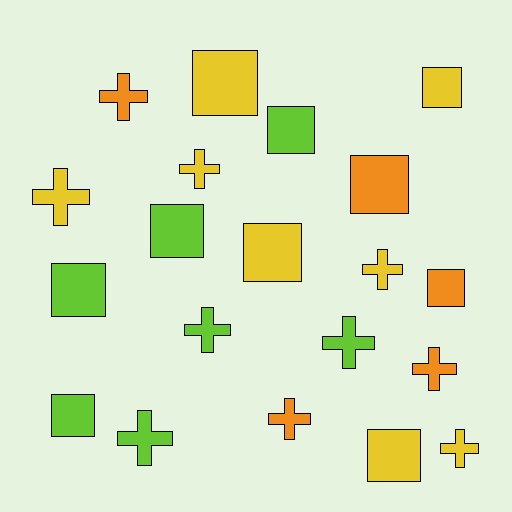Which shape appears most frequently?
Cross, with 10 objects.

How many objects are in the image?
There are 20 objects.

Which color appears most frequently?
Yellow, with 8 objects.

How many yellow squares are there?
There are 4 yellow squares.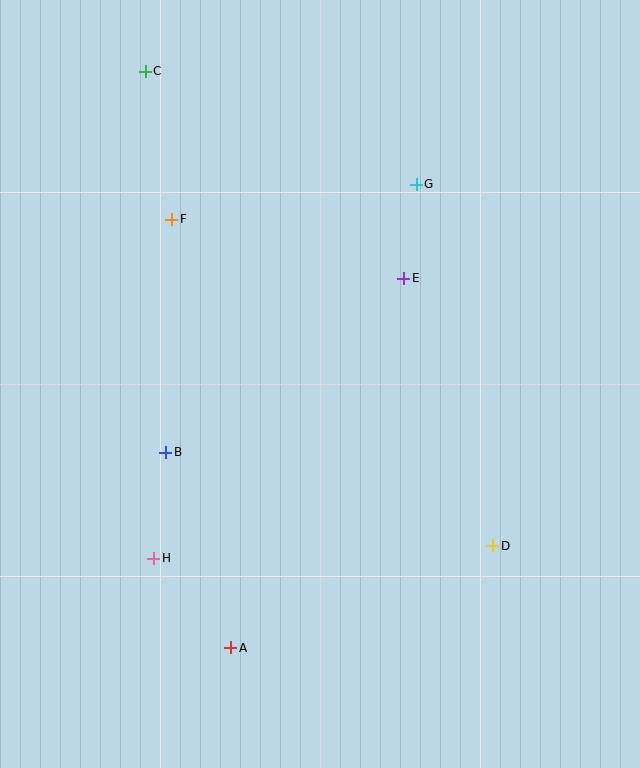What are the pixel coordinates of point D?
Point D is at (493, 546).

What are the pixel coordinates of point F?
Point F is at (172, 219).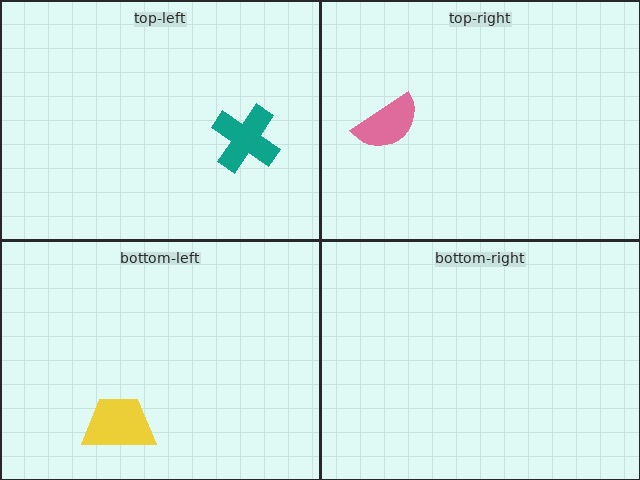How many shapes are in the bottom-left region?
1.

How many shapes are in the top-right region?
1.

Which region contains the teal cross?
The top-left region.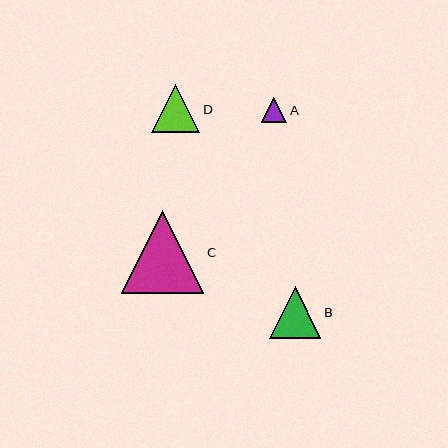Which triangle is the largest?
Triangle C is the largest with a size of approximately 82 pixels.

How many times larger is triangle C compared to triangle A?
Triangle C is approximately 3.2 times the size of triangle A.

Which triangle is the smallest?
Triangle A is the smallest with a size of approximately 26 pixels.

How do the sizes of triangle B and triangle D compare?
Triangle B and triangle D are approximately the same size.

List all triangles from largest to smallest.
From largest to smallest: C, B, D, A.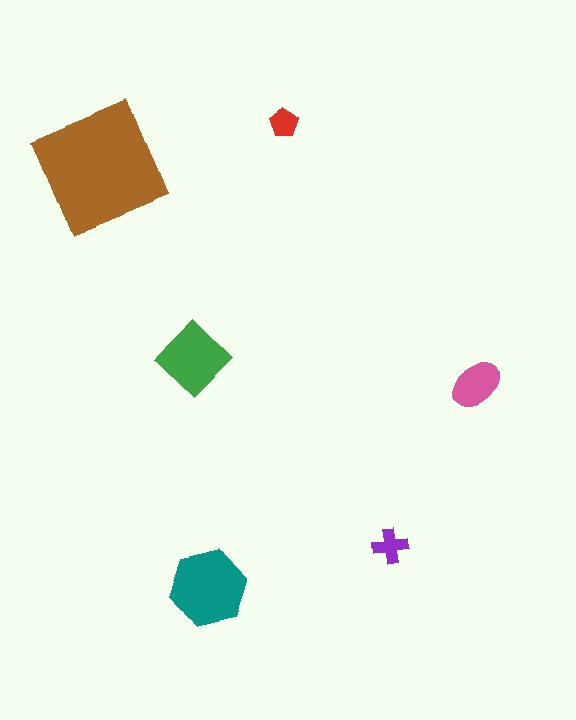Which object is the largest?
The brown square.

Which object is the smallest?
The red pentagon.